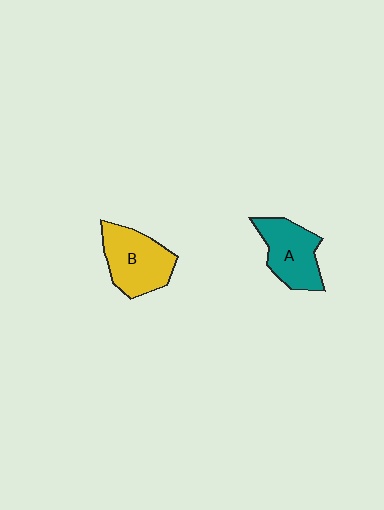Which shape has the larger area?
Shape B (yellow).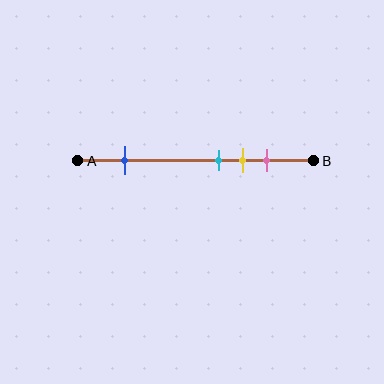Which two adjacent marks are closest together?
The cyan and yellow marks are the closest adjacent pair.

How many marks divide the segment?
There are 4 marks dividing the segment.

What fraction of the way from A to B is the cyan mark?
The cyan mark is approximately 60% (0.6) of the way from A to B.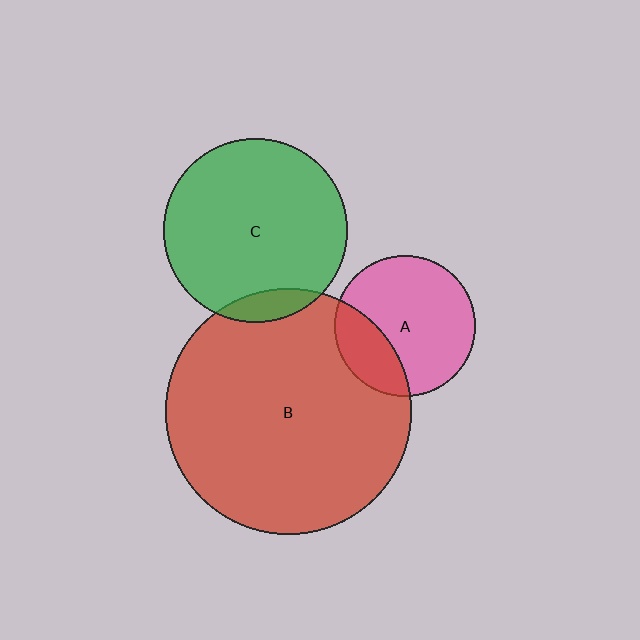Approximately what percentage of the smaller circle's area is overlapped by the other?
Approximately 10%.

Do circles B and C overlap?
Yes.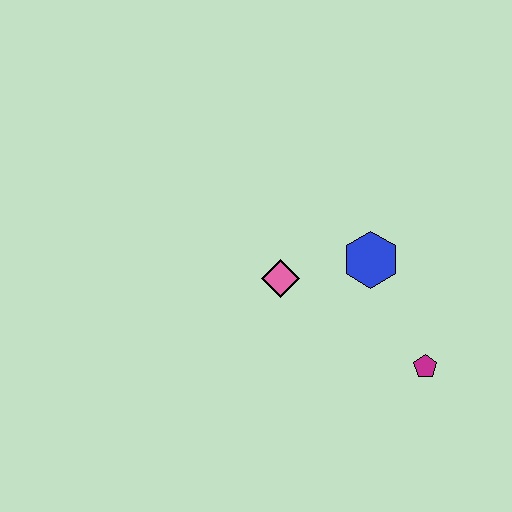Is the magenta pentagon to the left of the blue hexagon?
No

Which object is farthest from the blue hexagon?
The magenta pentagon is farthest from the blue hexagon.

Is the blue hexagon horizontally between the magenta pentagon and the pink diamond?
Yes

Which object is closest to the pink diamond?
The blue hexagon is closest to the pink diamond.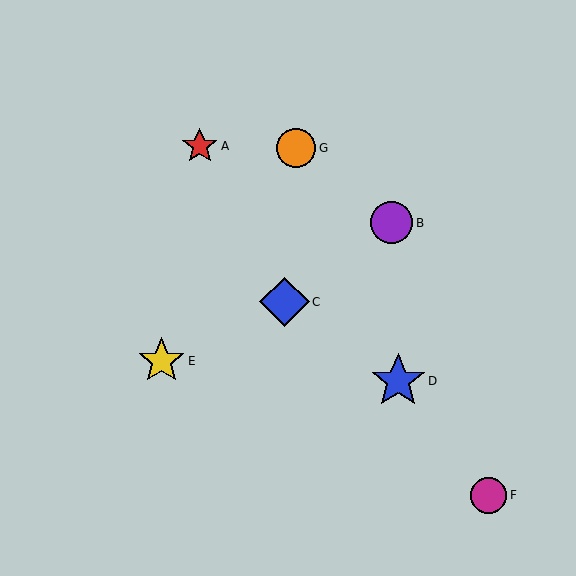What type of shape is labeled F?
Shape F is a magenta circle.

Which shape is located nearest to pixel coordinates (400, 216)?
The purple circle (labeled B) at (392, 223) is nearest to that location.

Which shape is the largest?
The blue star (labeled D) is the largest.